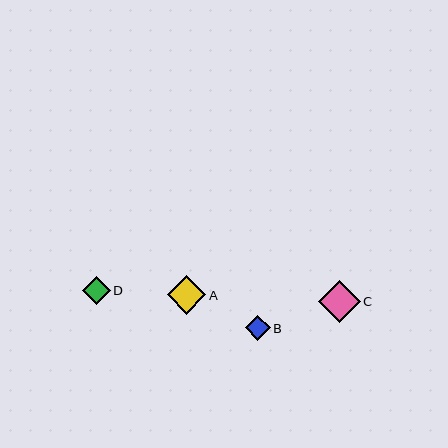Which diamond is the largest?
Diamond C is the largest with a size of approximately 42 pixels.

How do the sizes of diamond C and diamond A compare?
Diamond C and diamond A are approximately the same size.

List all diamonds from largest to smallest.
From largest to smallest: C, A, D, B.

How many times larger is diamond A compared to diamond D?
Diamond A is approximately 1.4 times the size of diamond D.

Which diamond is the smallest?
Diamond B is the smallest with a size of approximately 25 pixels.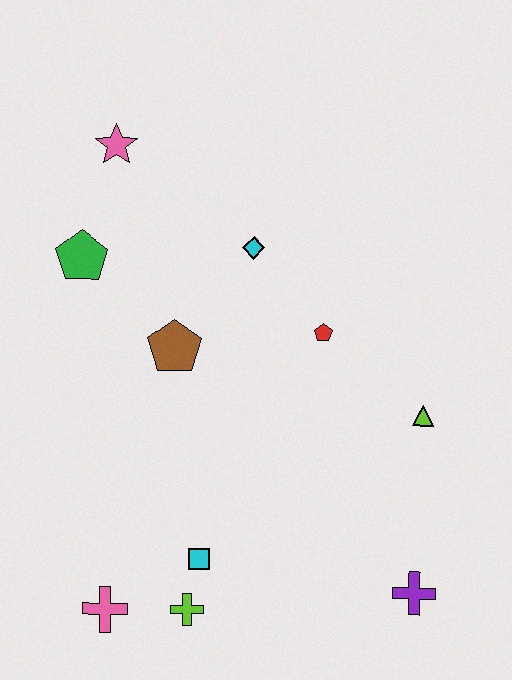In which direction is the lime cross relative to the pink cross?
The lime cross is to the right of the pink cross.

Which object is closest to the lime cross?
The cyan square is closest to the lime cross.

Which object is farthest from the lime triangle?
The pink star is farthest from the lime triangle.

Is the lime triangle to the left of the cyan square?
No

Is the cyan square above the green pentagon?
No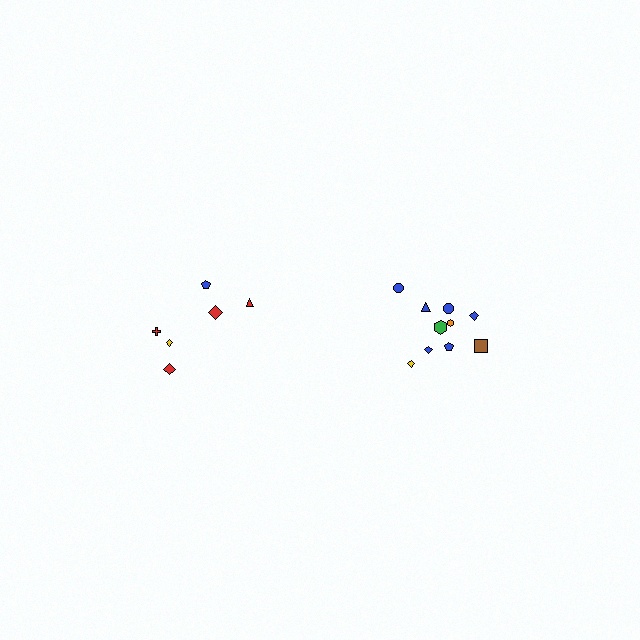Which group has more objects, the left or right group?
The right group.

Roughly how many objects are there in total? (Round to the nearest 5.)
Roughly 15 objects in total.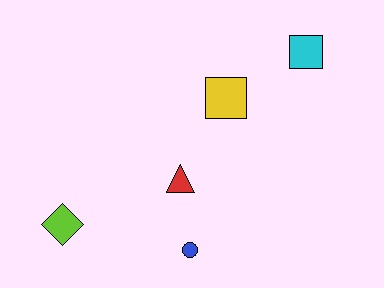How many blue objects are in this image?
There is 1 blue object.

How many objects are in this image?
There are 5 objects.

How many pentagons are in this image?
There are no pentagons.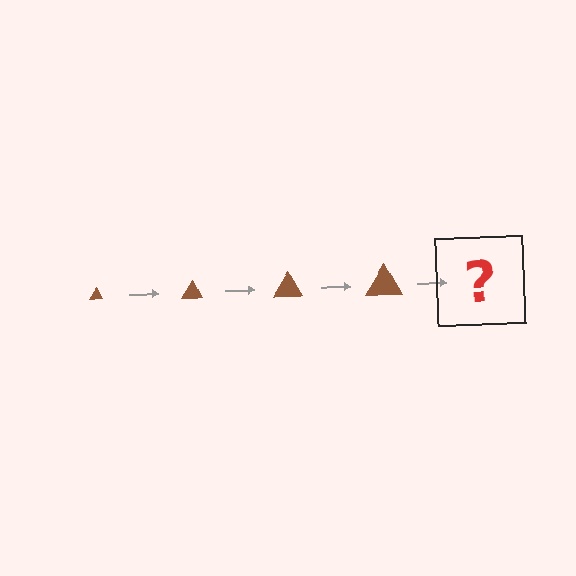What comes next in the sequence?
The next element should be a brown triangle, larger than the previous one.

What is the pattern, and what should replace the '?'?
The pattern is that the triangle gets progressively larger each step. The '?' should be a brown triangle, larger than the previous one.